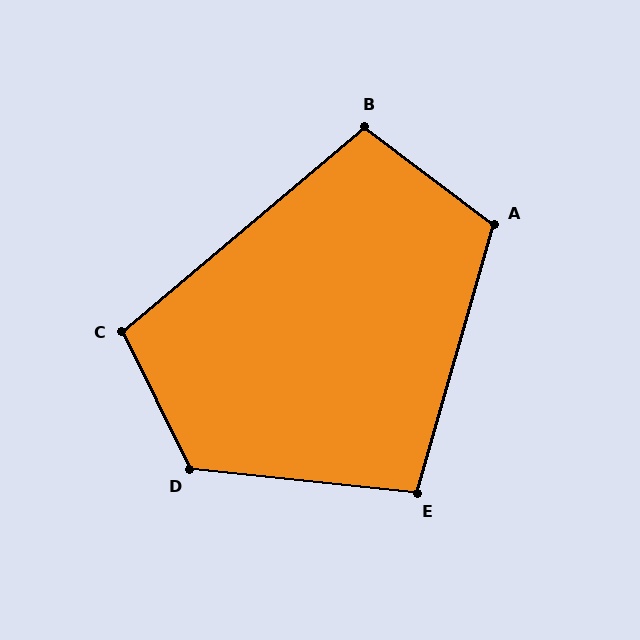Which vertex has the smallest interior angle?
E, at approximately 100 degrees.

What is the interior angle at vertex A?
Approximately 111 degrees (obtuse).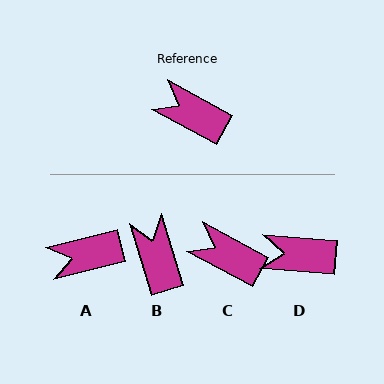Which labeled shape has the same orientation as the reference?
C.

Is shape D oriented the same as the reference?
No, it is off by about 24 degrees.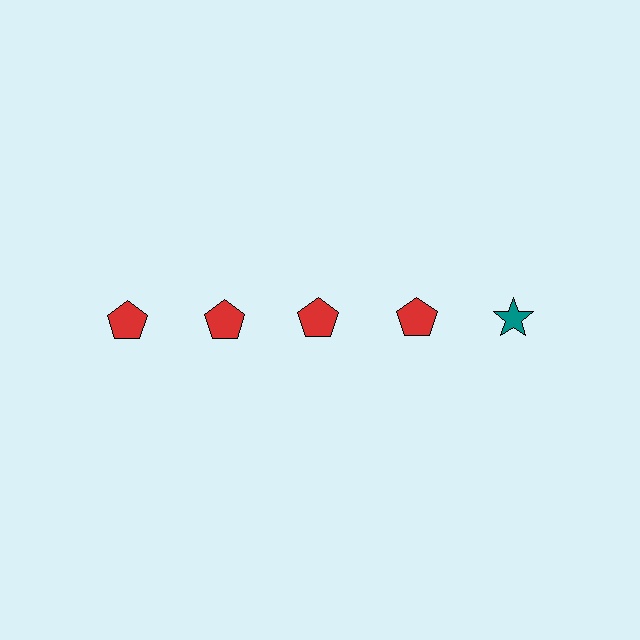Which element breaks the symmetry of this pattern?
The teal star in the top row, rightmost column breaks the symmetry. All other shapes are red pentagons.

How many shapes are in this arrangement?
There are 5 shapes arranged in a grid pattern.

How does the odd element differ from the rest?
It differs in both color (teal instead of red) and shape (star instead of pentagon).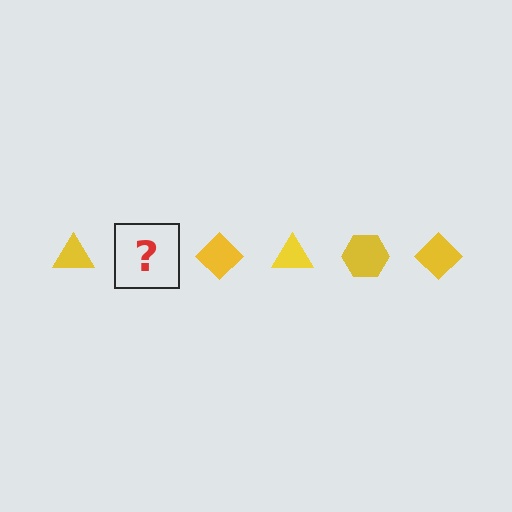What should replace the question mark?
The question mark should be replaced with a yellow hexagon.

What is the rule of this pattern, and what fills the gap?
The rule is that the pattern cycles through triangle, hexagon, diamond shapes in yellow. The gap should be filled with a yellow hexagon.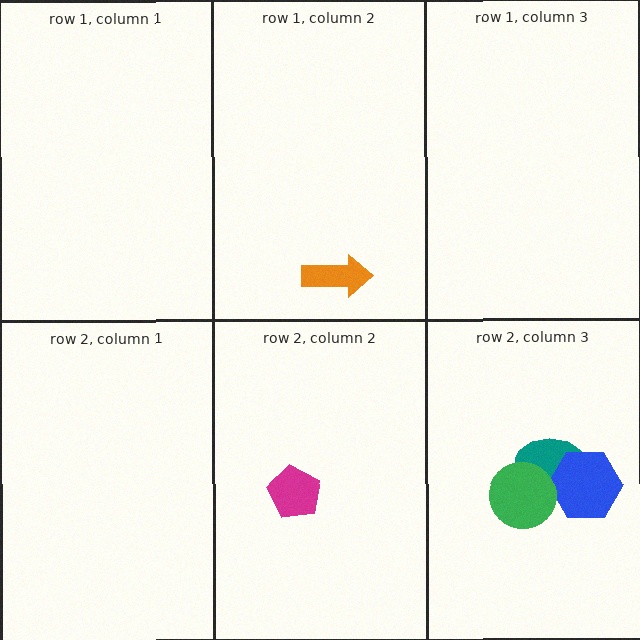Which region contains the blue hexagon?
The row 2, column 3 region.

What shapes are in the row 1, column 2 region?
The orange arrow.